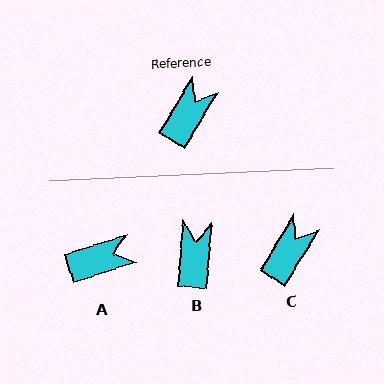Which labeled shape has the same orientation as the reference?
C.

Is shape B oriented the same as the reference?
No, it is off by about 27 degrees.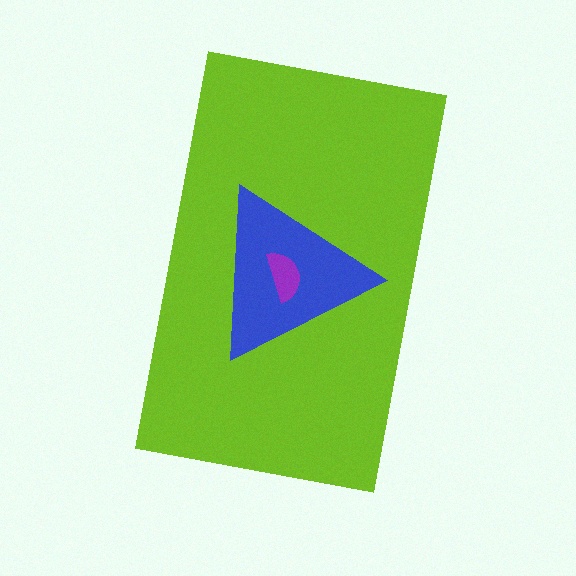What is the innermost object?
The purple semicircle.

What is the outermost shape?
The lime rectangle.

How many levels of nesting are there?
3.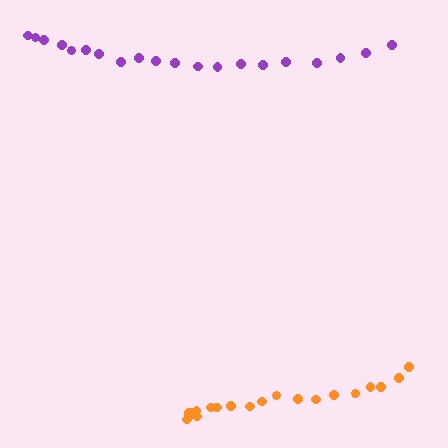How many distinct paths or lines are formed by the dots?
There are 2 distinct paths.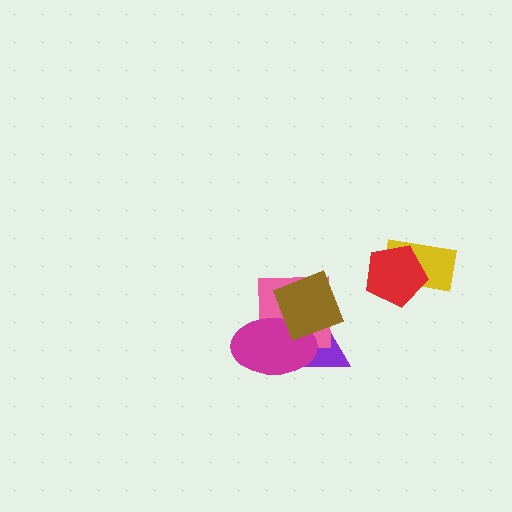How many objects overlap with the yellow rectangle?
1 object overlaps with the yellow rectangle.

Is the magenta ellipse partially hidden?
Yes, it is partially covered by another shape.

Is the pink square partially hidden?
Yes, it is partially covered by another shape.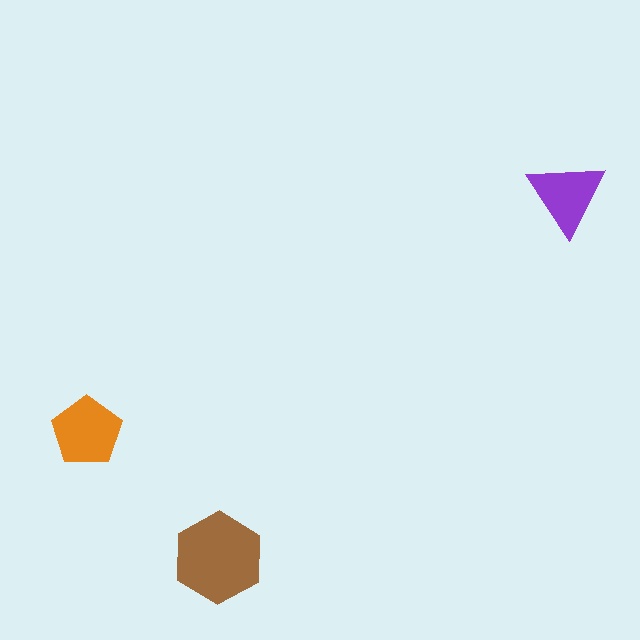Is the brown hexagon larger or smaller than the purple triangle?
Larger.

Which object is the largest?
The brown hexagon.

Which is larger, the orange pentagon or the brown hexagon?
The brown hexagon.